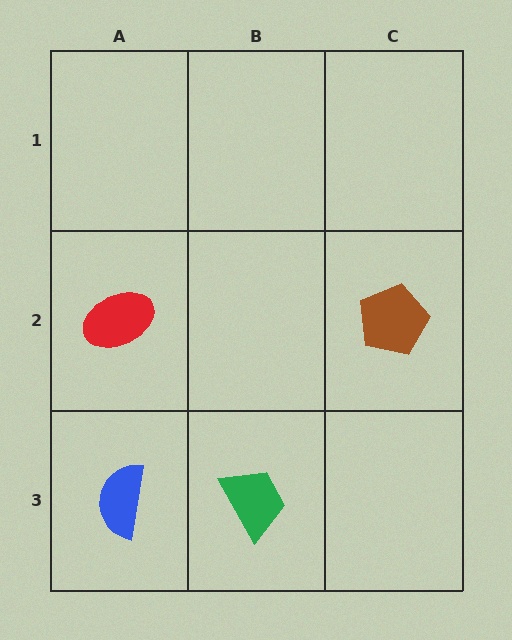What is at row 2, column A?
A red ellipse.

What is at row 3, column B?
A green trapezoid.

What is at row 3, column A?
A blue semicircle.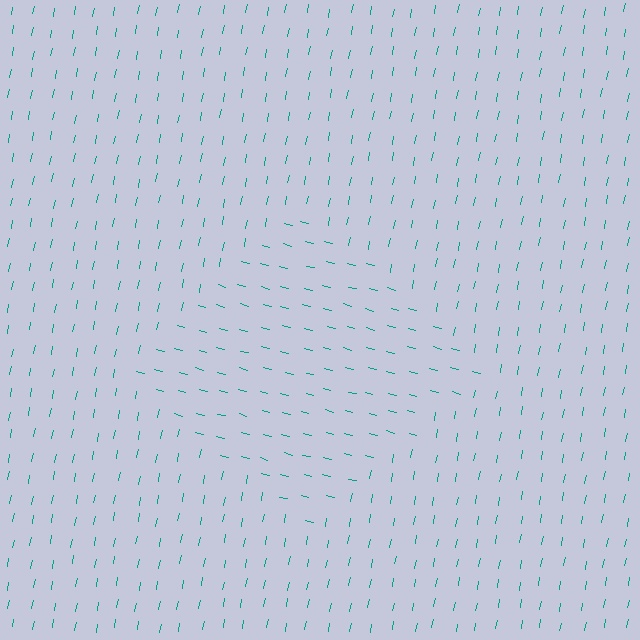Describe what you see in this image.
The image is filled with small teal line segments. A diamond region in the image has lines oriented differently from the surrounding lines, creating a visible texture boundary.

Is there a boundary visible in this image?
Yes, there is a texture boundary formed by a change in line orientation.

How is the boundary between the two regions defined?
The boundary is defined purely by a change in line orientation (approximately 86 degrees difference). All lines are the same color and thickness.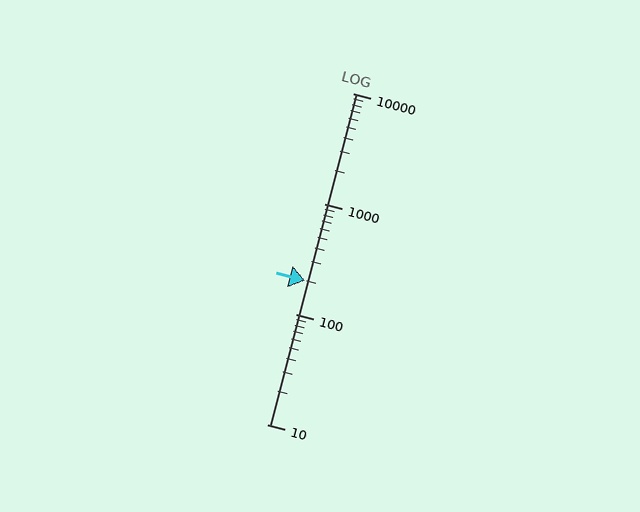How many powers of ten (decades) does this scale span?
The scale spans 3 decades, from 10 to 10000.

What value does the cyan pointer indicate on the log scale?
The pointer indicates approximately 200.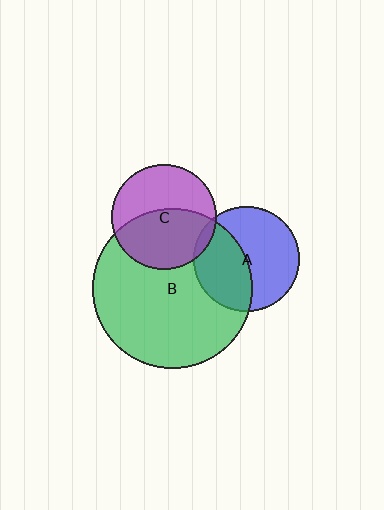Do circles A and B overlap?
Yes.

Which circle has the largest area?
Circle B (green).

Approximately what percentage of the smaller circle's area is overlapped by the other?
Approximately 45%.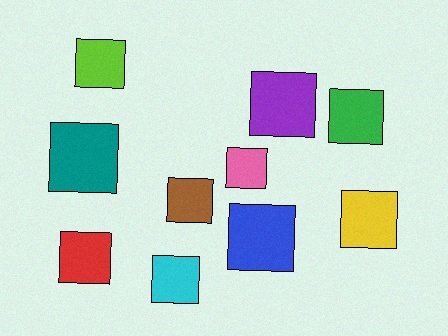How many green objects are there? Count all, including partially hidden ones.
There is 1 green object.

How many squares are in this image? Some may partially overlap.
There are 10 squares.